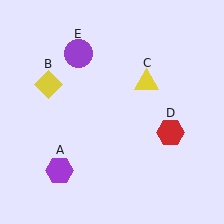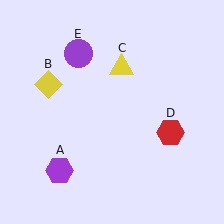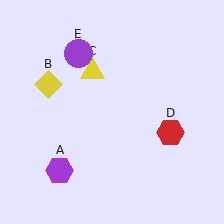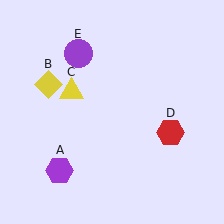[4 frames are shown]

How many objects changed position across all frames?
1 object changed position: yellow triangle (object C).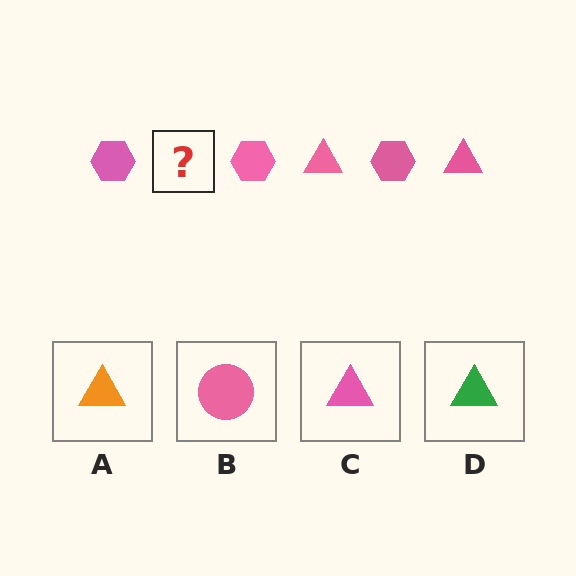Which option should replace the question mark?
Option C.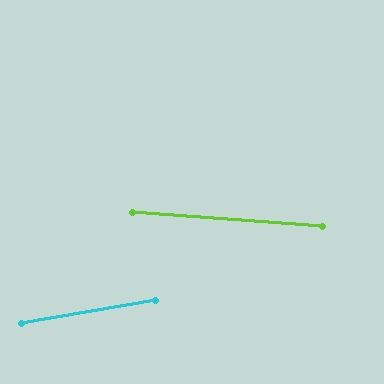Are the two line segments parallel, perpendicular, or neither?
Neither parallel nor perpendicular — they differ by about 14°.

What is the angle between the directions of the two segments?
Approximately 14 degrees.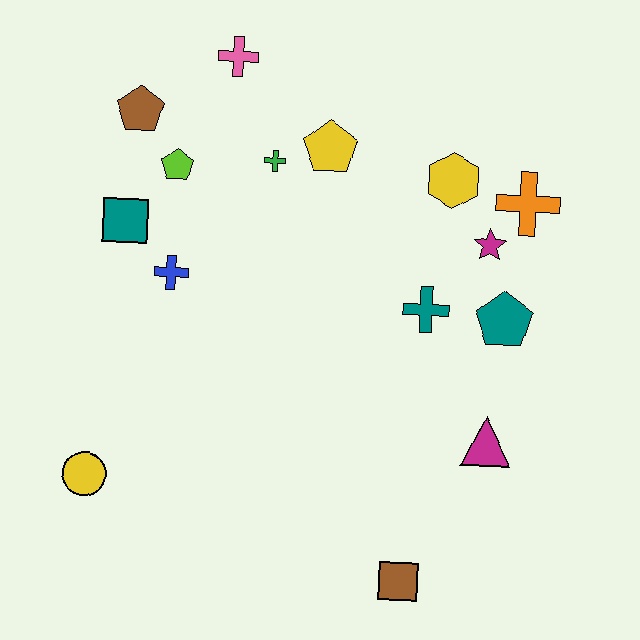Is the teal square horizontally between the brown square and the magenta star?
No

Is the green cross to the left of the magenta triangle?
Yes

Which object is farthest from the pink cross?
The brown square is farthest from the pink cross.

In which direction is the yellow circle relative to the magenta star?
The yellow circle is to the left of the magenta star.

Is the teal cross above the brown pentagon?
No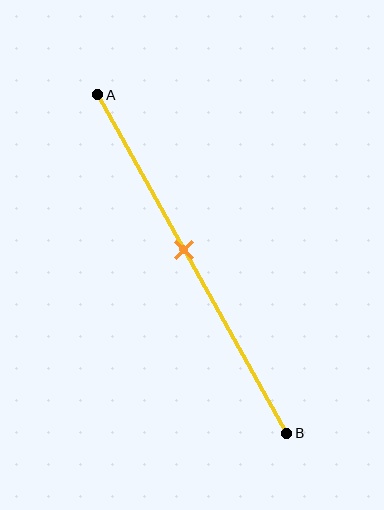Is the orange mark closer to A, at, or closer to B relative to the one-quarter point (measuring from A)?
The orange mark is closer to point B than the one-quarter point of segment AB.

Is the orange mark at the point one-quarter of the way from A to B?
No, the mark is at about 45% from A, not at the 25% one-quarter point.